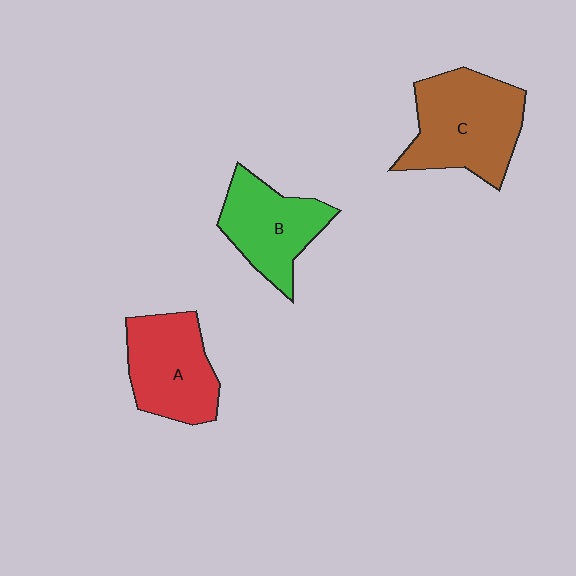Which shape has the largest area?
Shape C (brown).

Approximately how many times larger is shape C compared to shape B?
Approximately 1.3 times.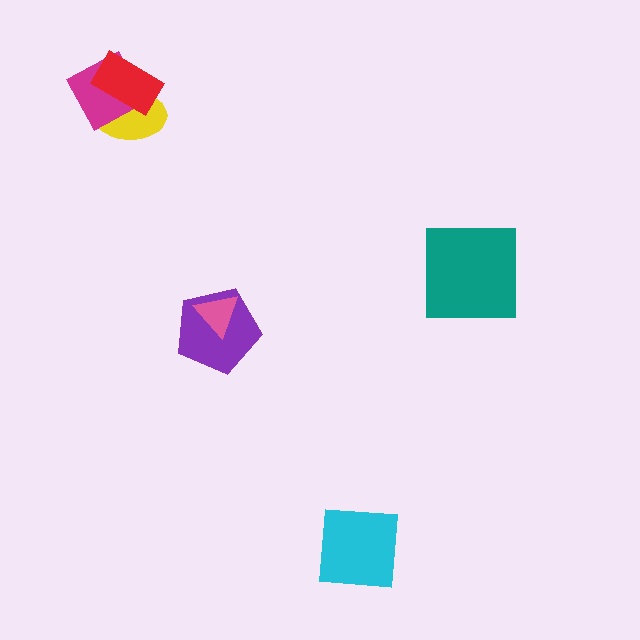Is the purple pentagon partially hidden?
Yes, it is partially covered by another shape.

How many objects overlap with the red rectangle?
2 objects overlap with the red rectangle.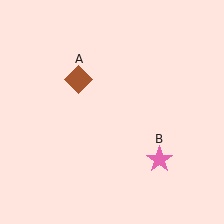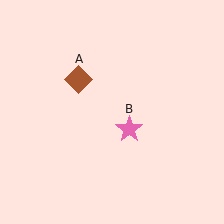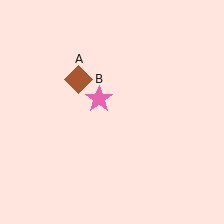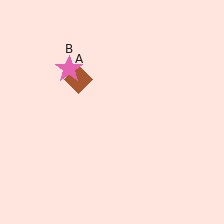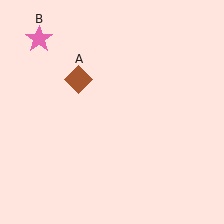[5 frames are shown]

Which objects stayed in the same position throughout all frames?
Brown diamond (object A) remained stationary.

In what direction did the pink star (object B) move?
The pink star (object B) moved up and to the left.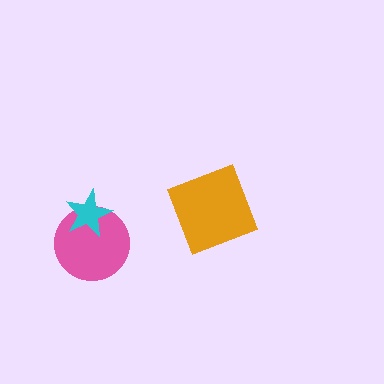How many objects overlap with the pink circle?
1 object overlaps with the pink circle.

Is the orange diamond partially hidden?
No, no other shape covers it.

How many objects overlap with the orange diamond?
0 objects overlap with the orange diamond.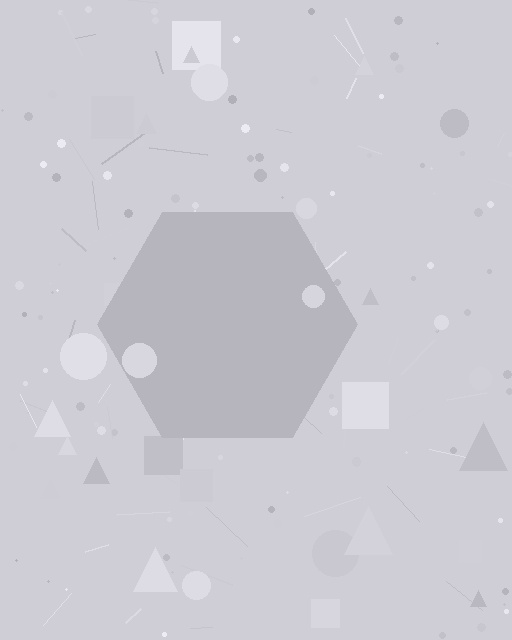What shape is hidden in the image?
A hexagon is hidden in the image.